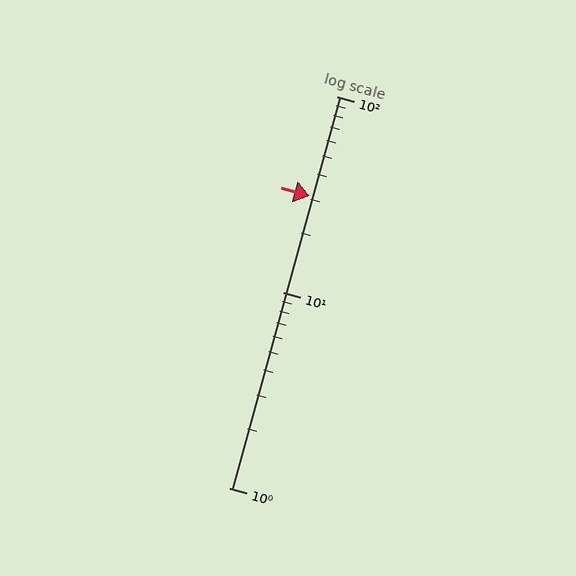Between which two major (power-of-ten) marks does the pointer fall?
The pointer is between 10 and 100.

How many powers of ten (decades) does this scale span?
The scale spans 2 decades, from 1 to 100.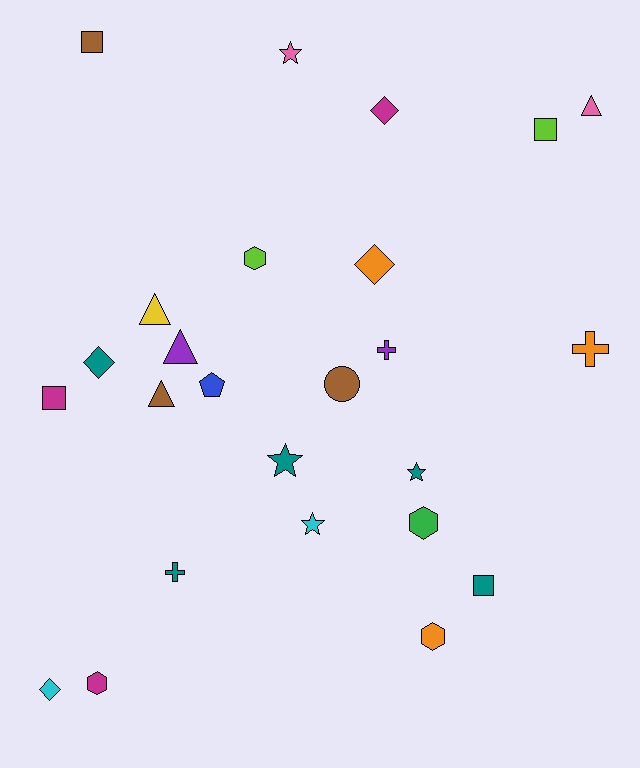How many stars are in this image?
There are 4 stars.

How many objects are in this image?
There are 25 objects.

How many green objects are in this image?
There is 1 green object.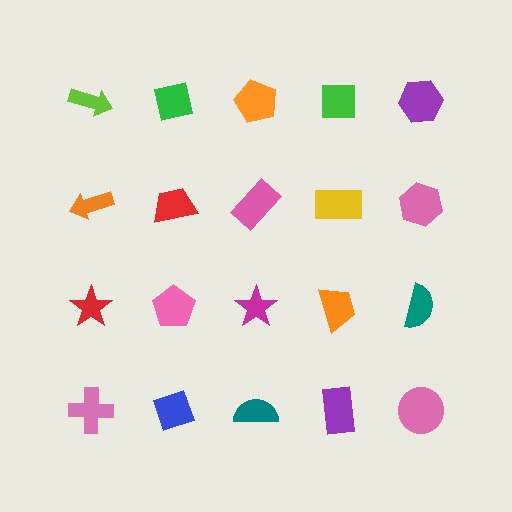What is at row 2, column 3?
A pink rectangle.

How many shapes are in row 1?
5 shapes.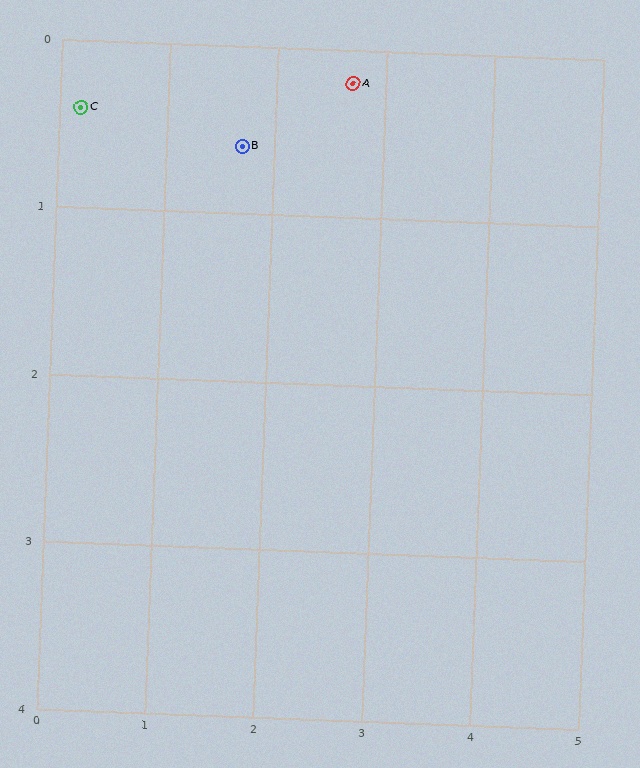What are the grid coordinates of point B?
Point B is at approximately (1.7, 0.6).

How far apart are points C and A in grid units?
Points C and A are about 2.5 grid units apart.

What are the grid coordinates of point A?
Point A is at approximately (2.7, 0.2).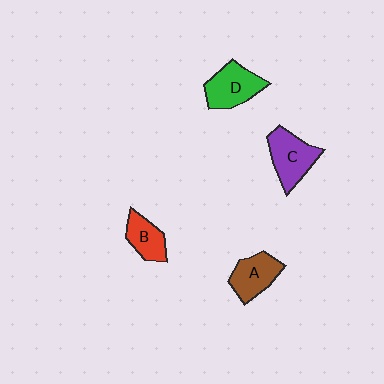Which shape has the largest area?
Shape C (purple).